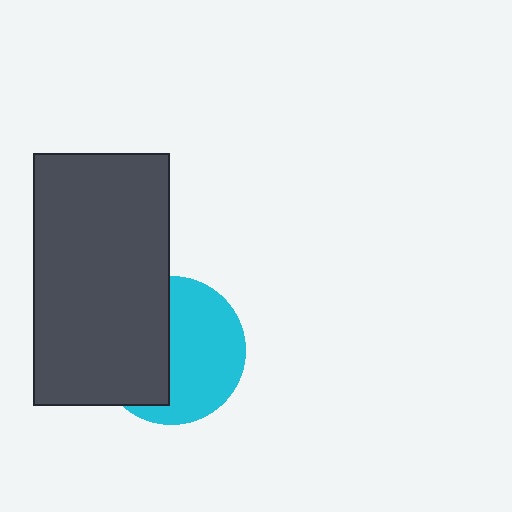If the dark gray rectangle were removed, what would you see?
You would see the complete cyan circle.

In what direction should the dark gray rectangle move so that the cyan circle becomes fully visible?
The dark gray rectangle should move left. That is the shortest direction to clear the overlap and leave the cyan circle fully visible.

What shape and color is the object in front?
The object in front is a dark gray rectangle.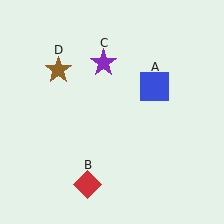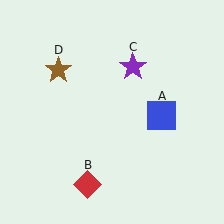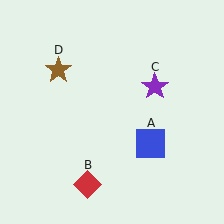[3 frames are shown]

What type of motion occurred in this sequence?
The blue square (object A), purple star (object C) rotated clockwise around the center of the scene.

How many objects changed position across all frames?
2 objects changed position: blue square (object A), purple star (object C).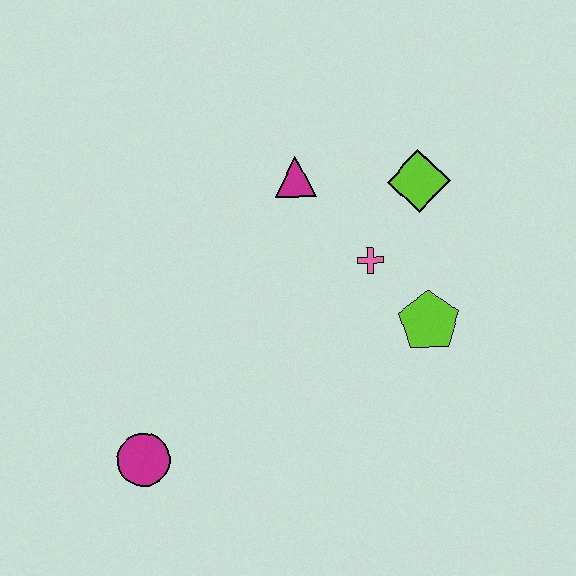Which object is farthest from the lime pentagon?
The magenta circle is farthest from the lime pentagon.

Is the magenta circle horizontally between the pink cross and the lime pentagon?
No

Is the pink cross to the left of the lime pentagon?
Yes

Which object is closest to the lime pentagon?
The pink cross is closest to the lime pentagon.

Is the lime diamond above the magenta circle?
Yes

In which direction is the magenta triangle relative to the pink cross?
The magenta triangle is above the pink cross.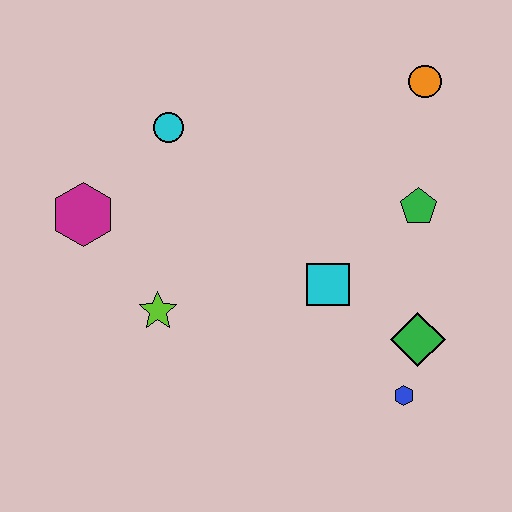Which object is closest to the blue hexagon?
The green diamond is closest to the blue hexagon.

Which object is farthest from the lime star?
The orange circle is farthest from the lime star.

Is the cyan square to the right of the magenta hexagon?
Yes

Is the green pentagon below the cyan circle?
Yes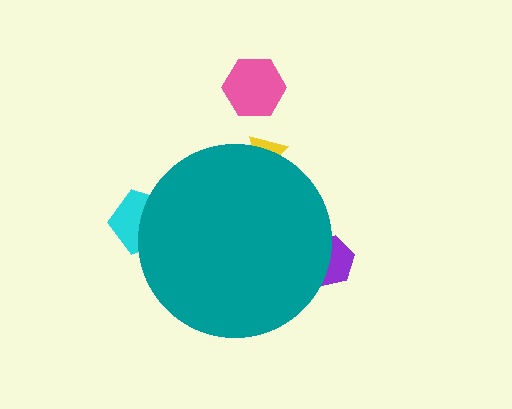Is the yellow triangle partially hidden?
Yes, the yellow triangle is partially hidden behind the teal circle.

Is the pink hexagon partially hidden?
No, the pink hexagon is fully visible.